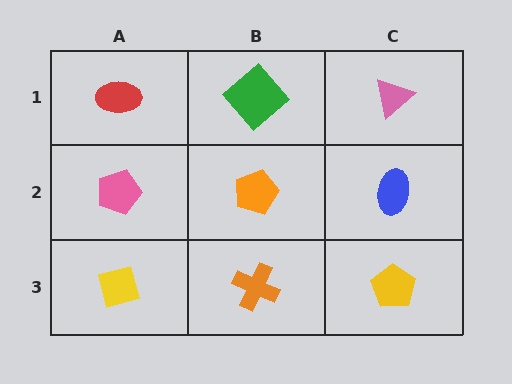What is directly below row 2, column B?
An orange cross.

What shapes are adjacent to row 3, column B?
An orange pentagon (row 2, column B), a yellow square (row 3, column A), a yellow pentagon (row 3, column C).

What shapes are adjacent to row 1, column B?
An orange pentagon (row 2, column B), a red ellipse (row 1, column A), a pink triangle (row 1, column C).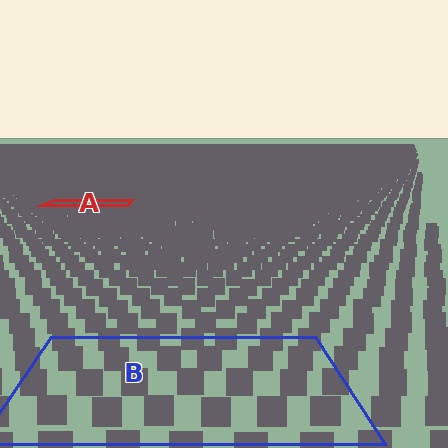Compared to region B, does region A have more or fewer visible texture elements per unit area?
Region A has more texture elements per unit area — they are packed more densely because it is farther away.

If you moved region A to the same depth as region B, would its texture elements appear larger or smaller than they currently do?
They would appear larger. At a closer depth, the same texture elements are projected at a bigger on-screen size.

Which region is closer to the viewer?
Region B is closer. The texture elements there are larger and more spread out.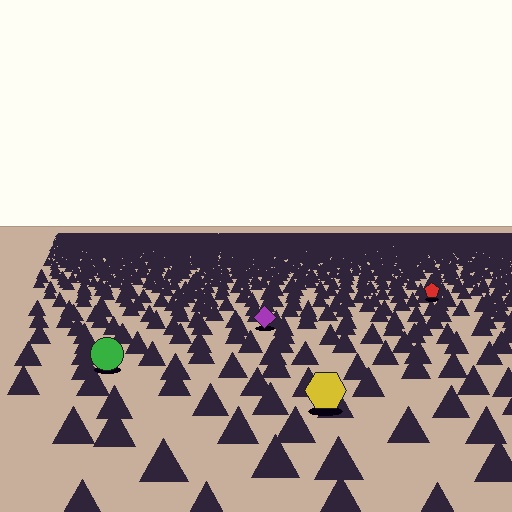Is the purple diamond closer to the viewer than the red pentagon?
Yes. The purple diamond is closer — you can tell from the texture gradient: the ground texture is coarser near it.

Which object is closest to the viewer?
The yellow hexagon is closest. The texture marks near it are larger and more spread out.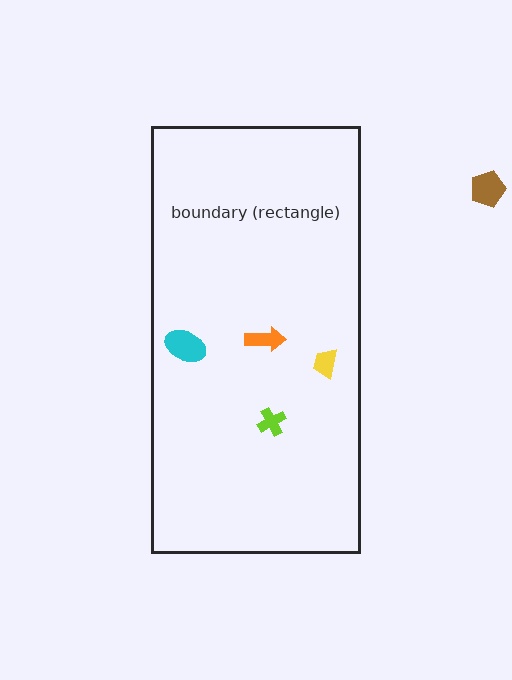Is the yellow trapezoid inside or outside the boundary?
Inside.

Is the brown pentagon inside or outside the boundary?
Outside.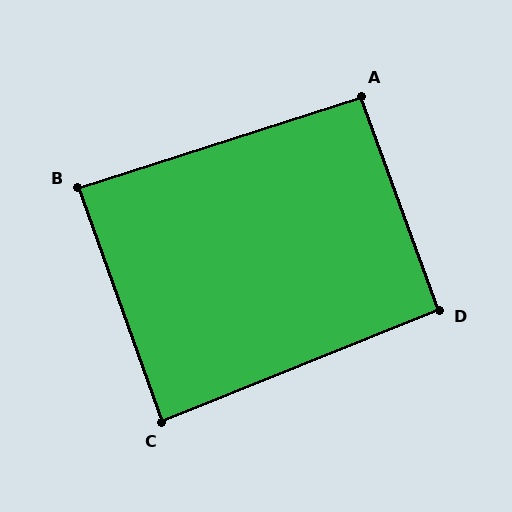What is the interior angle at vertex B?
Approximately 88 degrees (approximately right).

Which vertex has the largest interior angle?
A, at approximately 92 degrees.